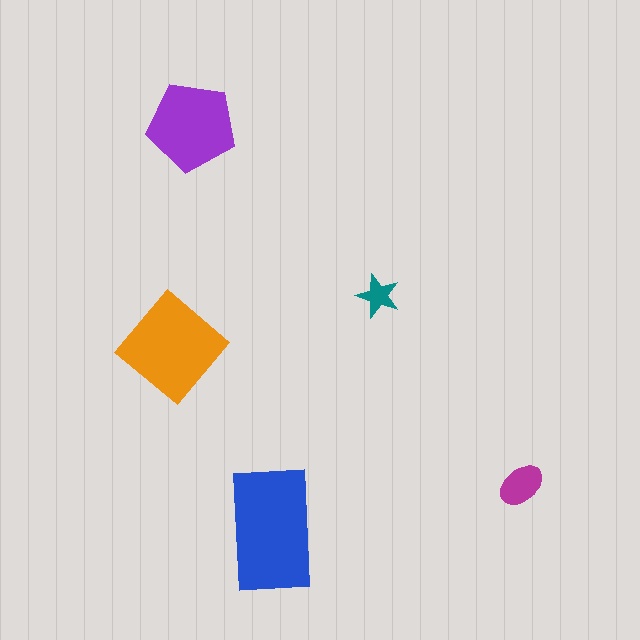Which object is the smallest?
The teal star.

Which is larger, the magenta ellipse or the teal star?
The magenta ellipse.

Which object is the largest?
The blue rectangle.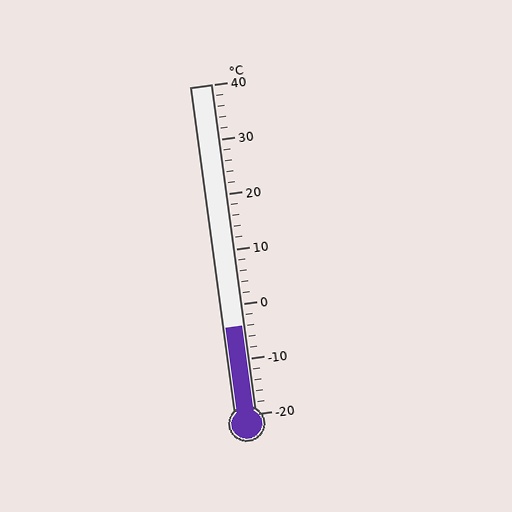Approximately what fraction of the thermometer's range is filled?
The thermometer is filled to approximately 25% of its range.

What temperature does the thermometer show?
The thermometer shows approximately -4°C.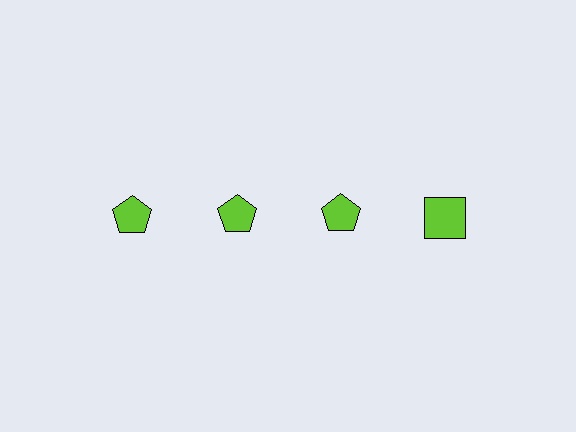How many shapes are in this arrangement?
There are 4 shapes arranged in a grid pattern.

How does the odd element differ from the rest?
It has a different shape: square instead of pentagon.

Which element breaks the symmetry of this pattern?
The lime square in the top row, second from right column breaks the symmetry. All other shapes are lime pentagons.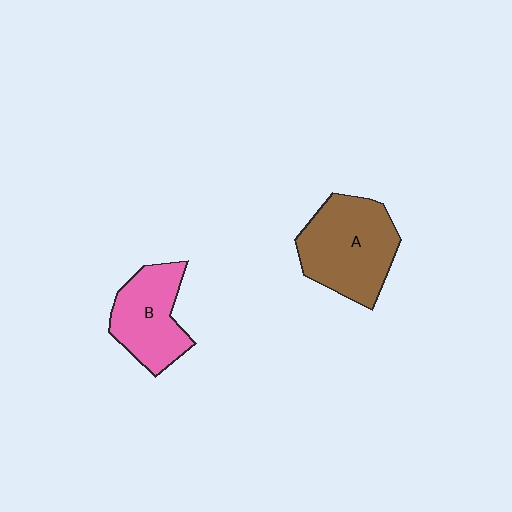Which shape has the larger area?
Shape A (brown).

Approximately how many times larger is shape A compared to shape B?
Approximately 1.3 times.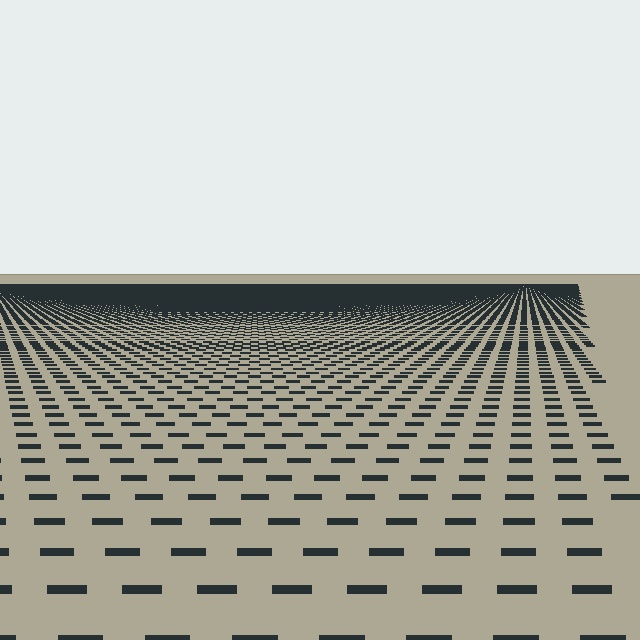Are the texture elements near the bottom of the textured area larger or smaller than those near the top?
Larger. Near the bottom, elements are closer to the viewer and appear at a bigger on-screen size.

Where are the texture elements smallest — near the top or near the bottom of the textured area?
Near the top.